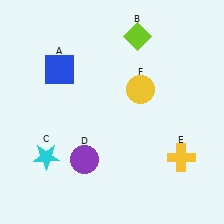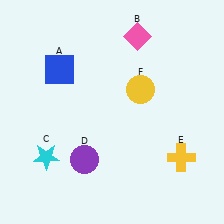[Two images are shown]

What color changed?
The diamond (B) changed from lime in Image 1 to pink in Image 2.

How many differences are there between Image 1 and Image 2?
There is 1 difference between the two images.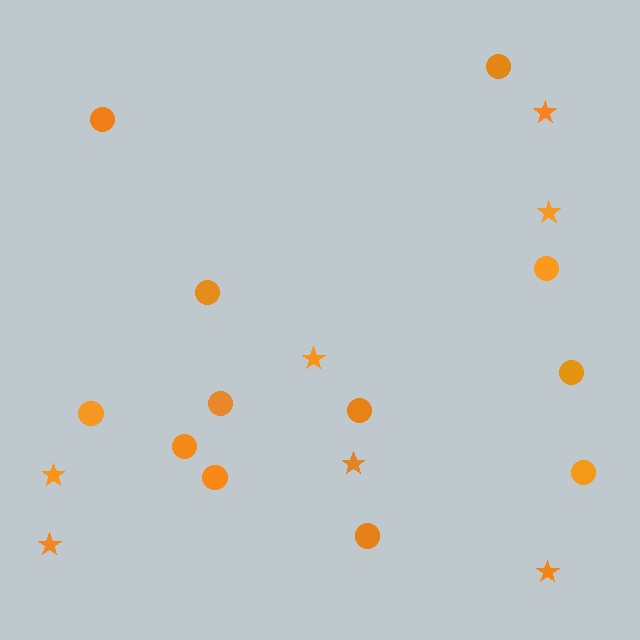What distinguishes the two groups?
There are 2 groups: one group of stars (7) and one group of circles (12).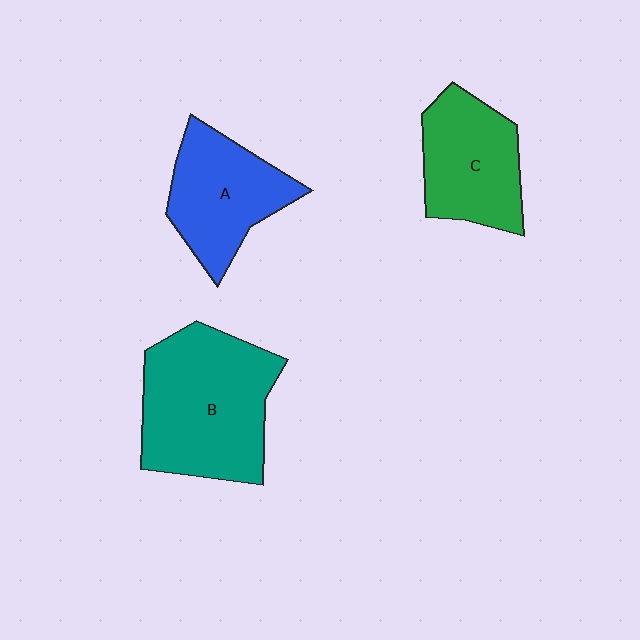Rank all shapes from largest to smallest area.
From largest to smallest: B (teal), A (blue), C (green).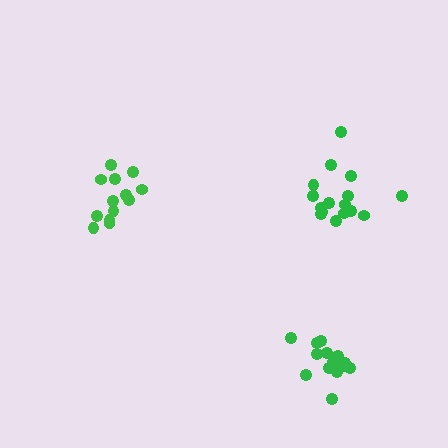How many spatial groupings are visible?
There are 3 spatial groupings.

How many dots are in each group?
Group 1: 16 dots, Group 2: 13 dots, Group 3: 14 dots (43 total).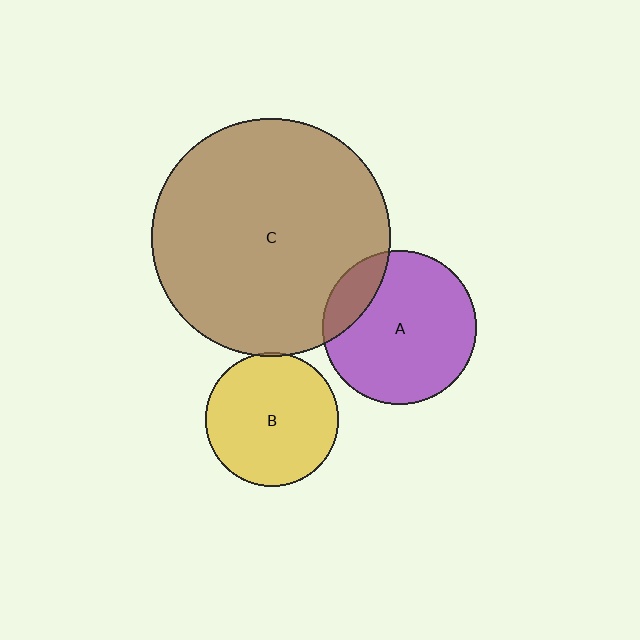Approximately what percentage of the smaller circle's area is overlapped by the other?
Approximately 5%.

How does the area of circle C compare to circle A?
Approximately 2.4 times.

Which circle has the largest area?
Circle C (brown).